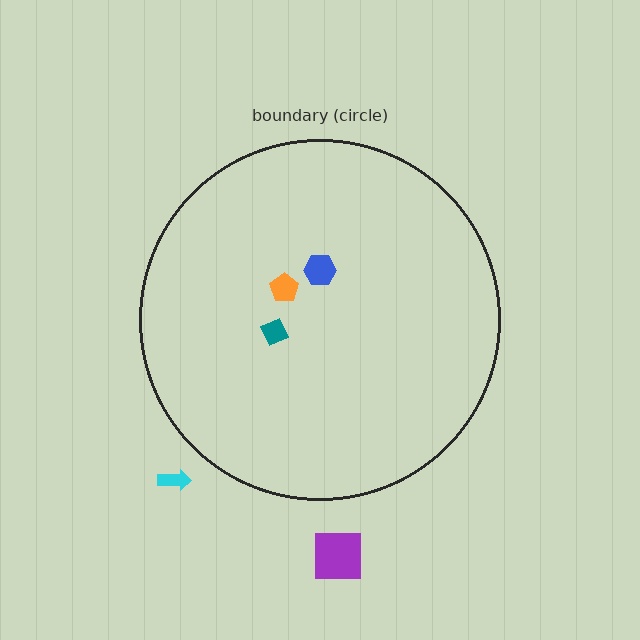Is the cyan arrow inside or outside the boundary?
Outside.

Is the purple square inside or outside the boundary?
Outside.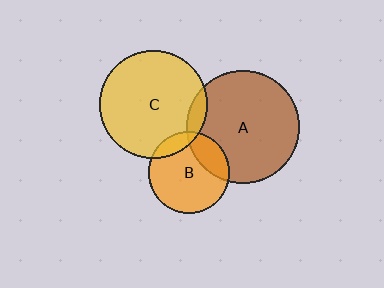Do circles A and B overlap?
Yes.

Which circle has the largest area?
Circle A (brown).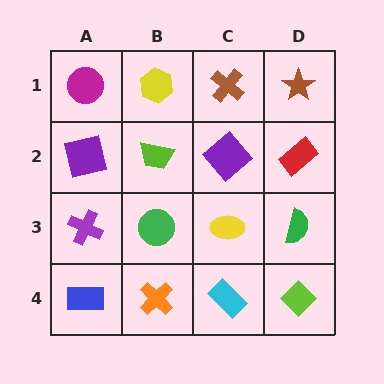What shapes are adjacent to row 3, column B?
A lime trapezoid (row 2, column B), an orange cross (row 4, column B), a purple cross (row 3, column A), a yellow ellipse (row 3, column C).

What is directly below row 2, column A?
A purple cross.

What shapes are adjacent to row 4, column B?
A green circle (row 3, column B), a blue rectangle (row 4, column A), a cyan rectangle (row 4, column C).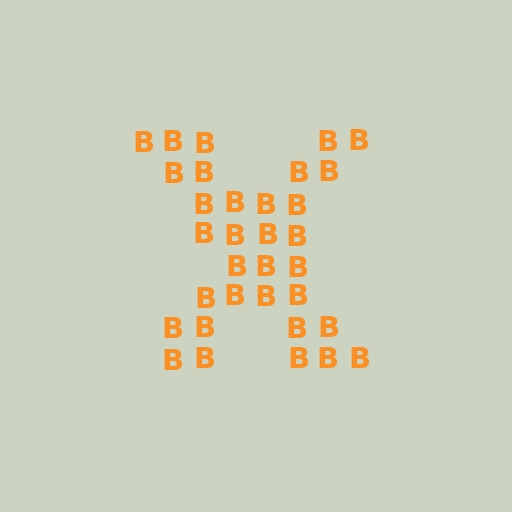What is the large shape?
The large shape is the letter X.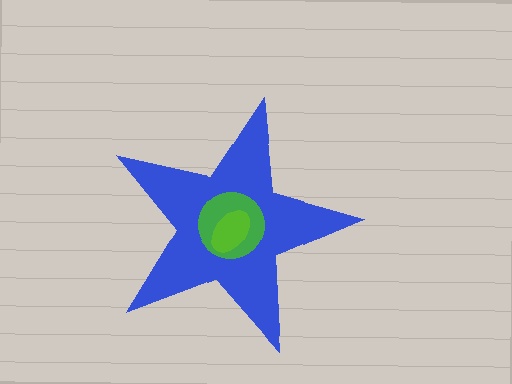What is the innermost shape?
The lime ellipse.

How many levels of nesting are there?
3.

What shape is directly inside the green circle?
The lime ellipse.